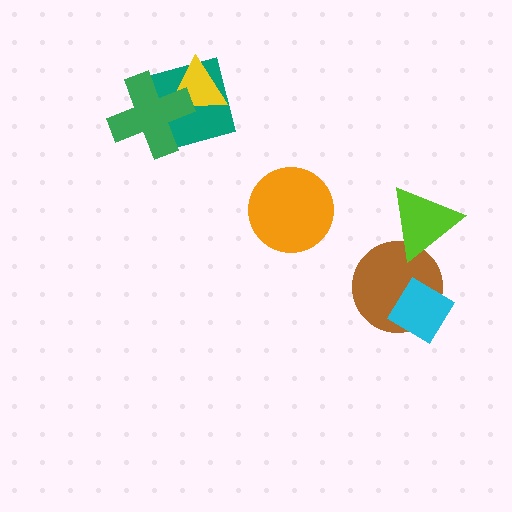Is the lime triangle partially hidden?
No, no other shape covers it.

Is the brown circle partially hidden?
Yes, it is partially covered by another shape.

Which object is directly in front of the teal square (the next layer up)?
The yellow triangle is directly in front of the teal square.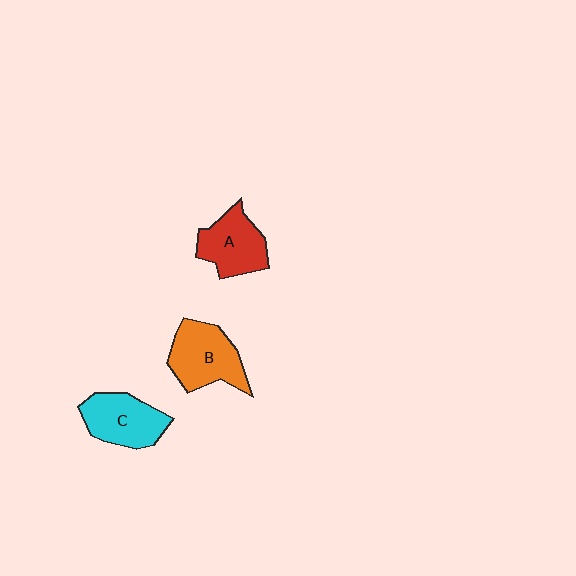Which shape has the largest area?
Shape B (orange).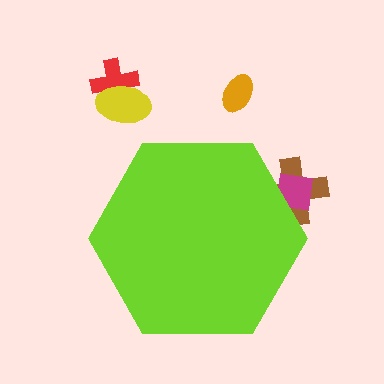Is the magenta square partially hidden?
Yes, the magenta square is partially hidden behind the lime hexagon.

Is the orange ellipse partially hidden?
No, the orange ellipse is fully visible.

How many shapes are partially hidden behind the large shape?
2 shapes are partially hidden.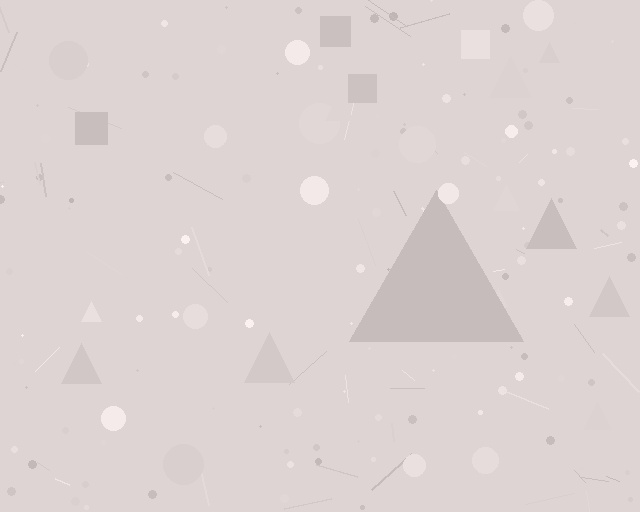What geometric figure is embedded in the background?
A triangle is embedded in the background.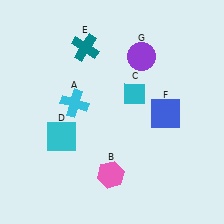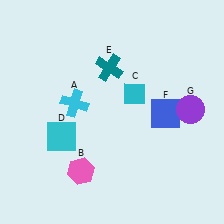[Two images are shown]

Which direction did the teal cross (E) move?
The teal cross (E) moved right.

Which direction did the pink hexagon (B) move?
The pink hexagon (B) moved left.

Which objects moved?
The objects that moved are: the pink hexagon (B), the teal cross (E), the purple circle (G).